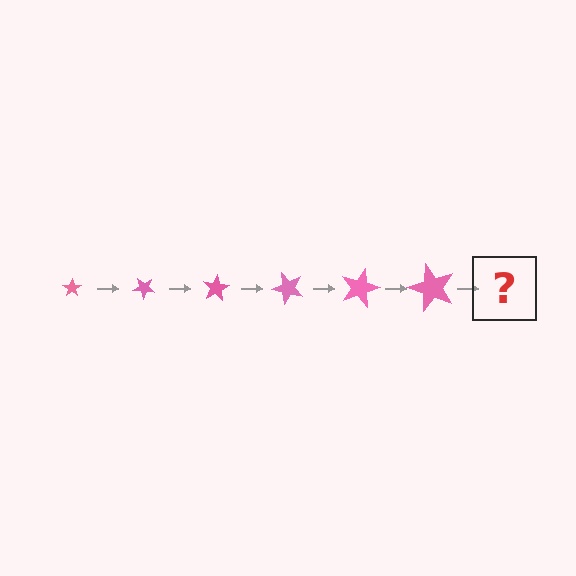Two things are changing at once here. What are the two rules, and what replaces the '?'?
The two rules are that the star grows larger each step and it rotates 40 degrees each step. The '?' should be a star, larger than the previous one and rotated 240 degrees from the start.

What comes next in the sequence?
The next element should be a star, larger than the previous one and rotated 240 degrees from the start.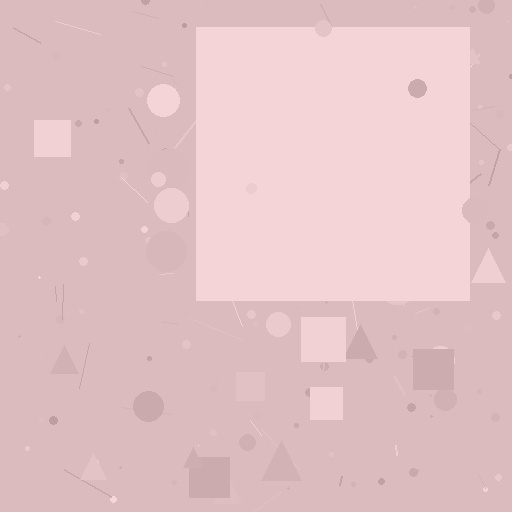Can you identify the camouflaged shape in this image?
The camouflaged shape is a square.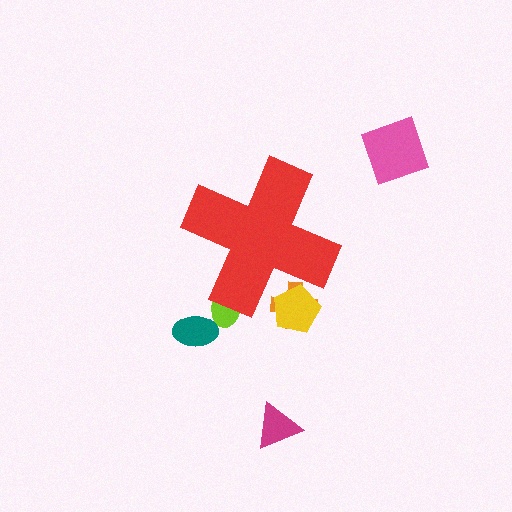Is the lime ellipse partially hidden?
Yes, the lime ellipse is partially hidden behind the red cross.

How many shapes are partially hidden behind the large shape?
3 shapes are partially hidden.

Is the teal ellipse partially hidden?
No, the teal ellipse is fully visible.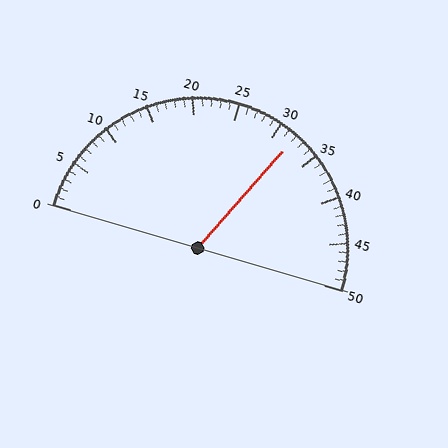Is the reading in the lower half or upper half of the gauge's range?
The reading is in the upper half of the range (0 to 50).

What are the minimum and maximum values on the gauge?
The gauge ranges from 0 to 50.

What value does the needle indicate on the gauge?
The needle indicates approximately 32.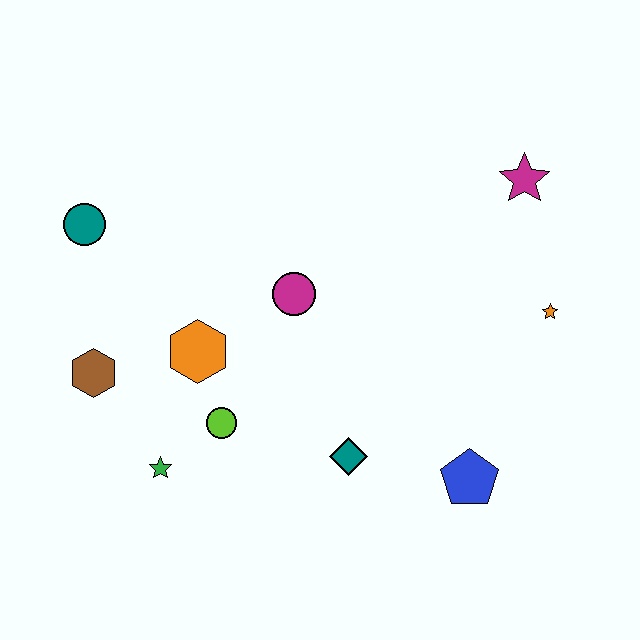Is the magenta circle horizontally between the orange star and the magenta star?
No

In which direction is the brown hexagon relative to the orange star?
The brown hexagon is to the left of the orange star.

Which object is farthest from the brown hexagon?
The magenta star is farthest from the brown hexagon.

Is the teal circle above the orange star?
Yes